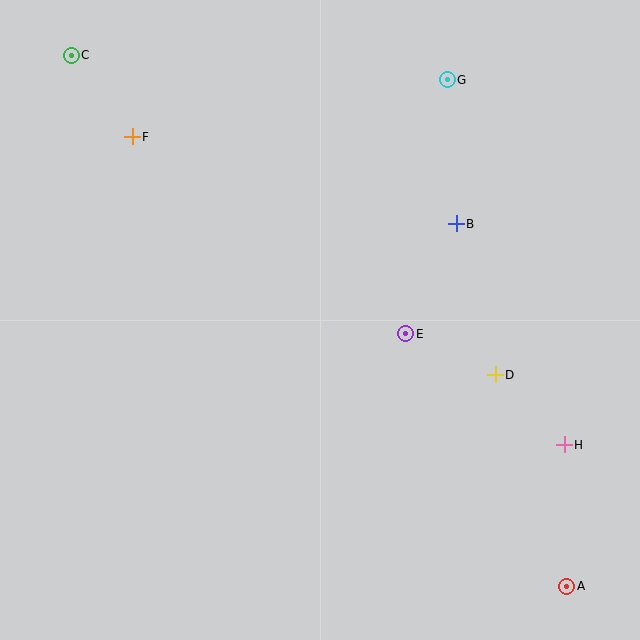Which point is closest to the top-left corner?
Point C is closest to the top-left corner.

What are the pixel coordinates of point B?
Point B is at (456, 224).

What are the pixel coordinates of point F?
Point F is at (132, 137).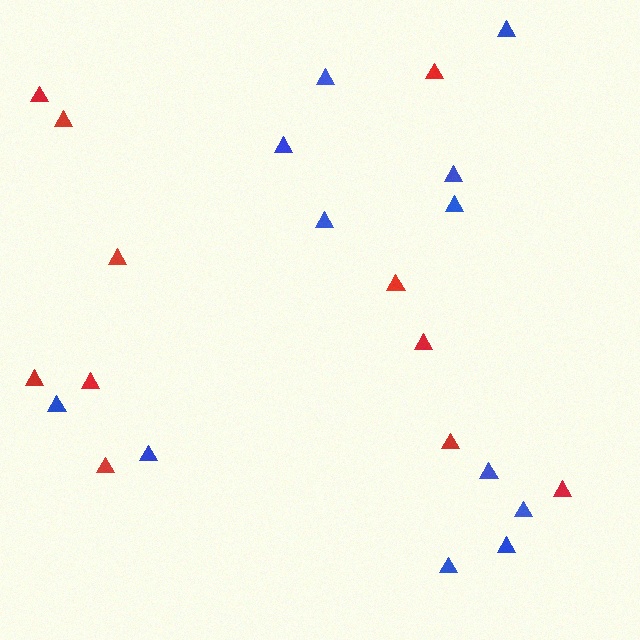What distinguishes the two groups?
There are 2 groups: one group of blue triangles (12) and one group of red triangles (11).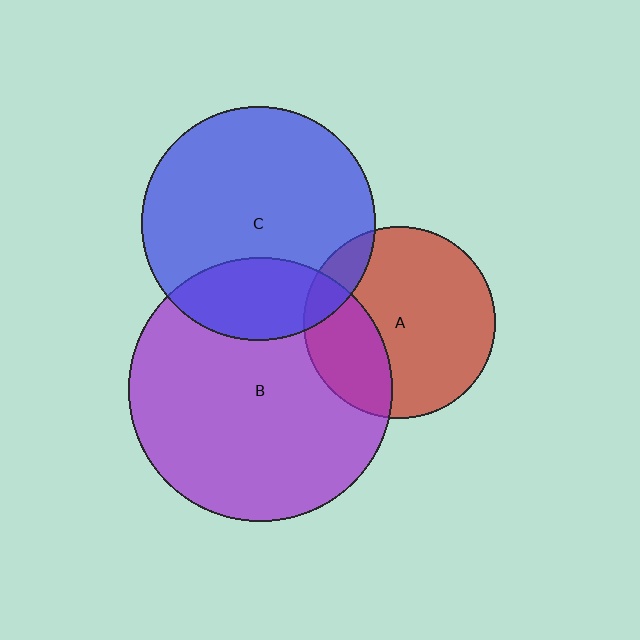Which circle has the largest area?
Circle B (purple).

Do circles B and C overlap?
Yes.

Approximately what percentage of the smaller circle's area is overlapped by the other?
Approximately 25%.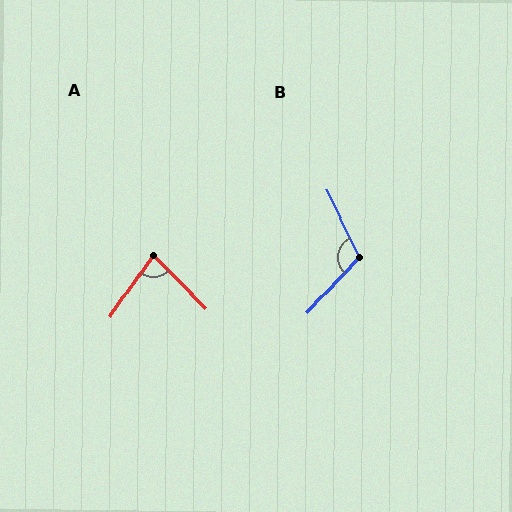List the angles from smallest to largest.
A (79°), B (111°).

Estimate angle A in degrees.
Approximately 79 degrees.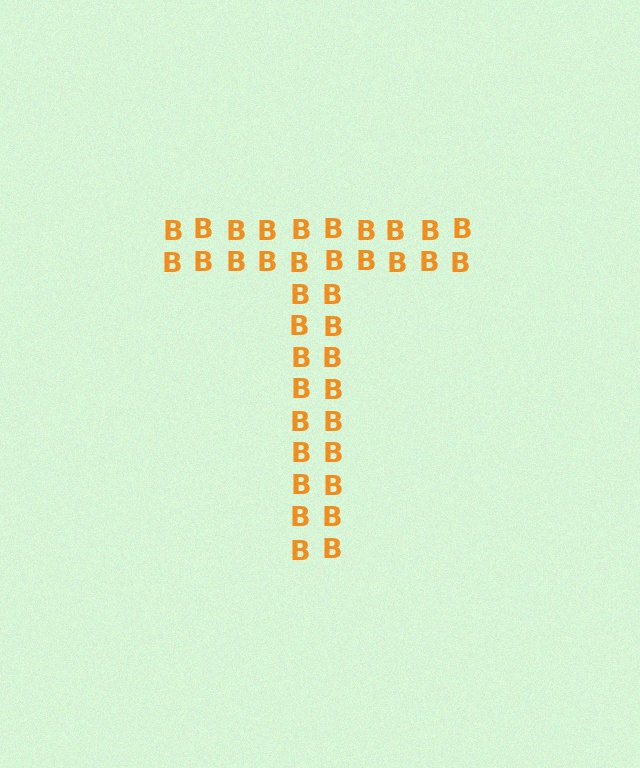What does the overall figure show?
The overall figure shows the letter T.